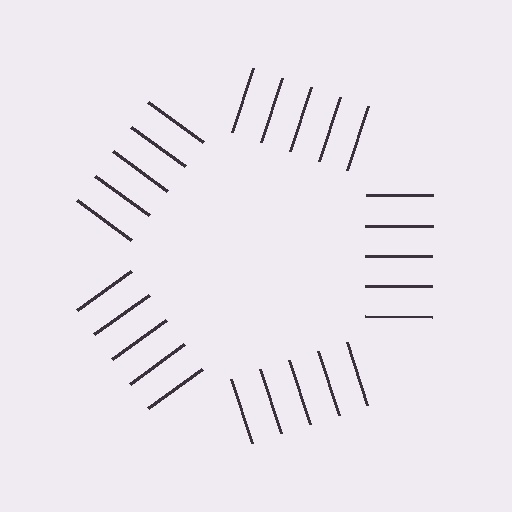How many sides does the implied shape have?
5 sides — the line-ends trace a pentagon.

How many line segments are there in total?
25 — 5 along each of the 5 edges.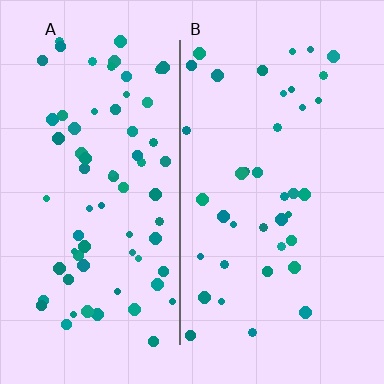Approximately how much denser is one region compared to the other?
Approximately 1.8× — region A over region B.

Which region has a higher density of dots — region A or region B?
A (the left).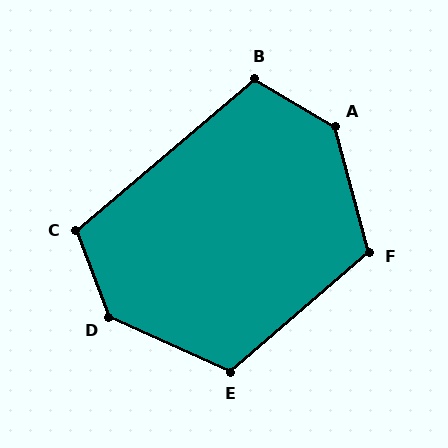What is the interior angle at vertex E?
Approximately 115 degrees (obtuse).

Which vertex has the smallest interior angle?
B, at approximately 109 degrees.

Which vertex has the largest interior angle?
A, at approximately 135 degrees.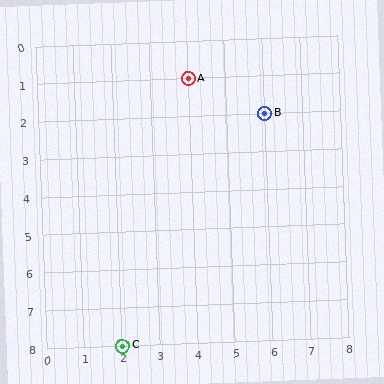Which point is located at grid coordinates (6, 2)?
Point B is at (6, 2).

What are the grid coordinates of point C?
Point C is at grid coordinates (2, 8).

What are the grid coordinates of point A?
Point A is at grid coordinates (4, 1).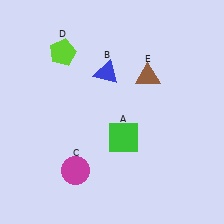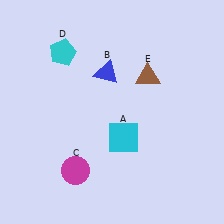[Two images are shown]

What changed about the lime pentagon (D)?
In Image 1, D is lime. In Image 2, it changed to cyan.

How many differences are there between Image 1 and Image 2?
There are 2 differences between the two images.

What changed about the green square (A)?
In Image 1, A is green. In Image 2, it changed to cyan.